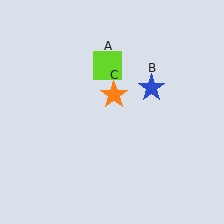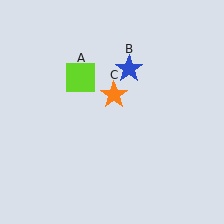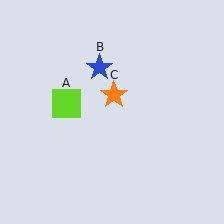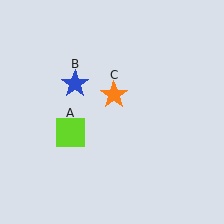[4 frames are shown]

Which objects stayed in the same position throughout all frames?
Orange star (object C) remained stationary.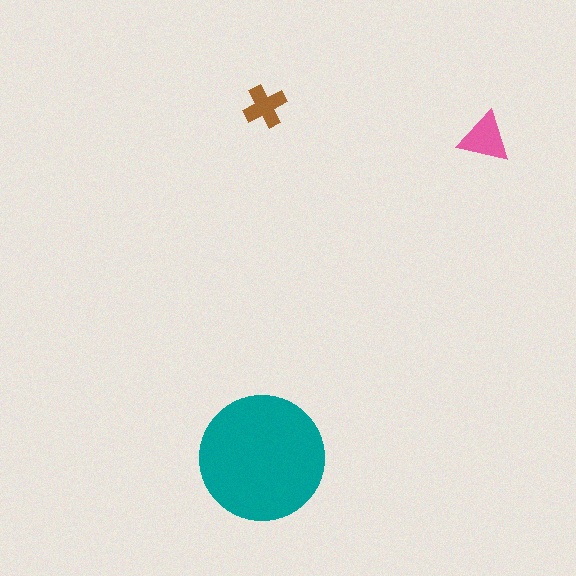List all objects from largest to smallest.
The teal circle, the pink triangle, the brown cross.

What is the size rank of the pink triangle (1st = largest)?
2nd.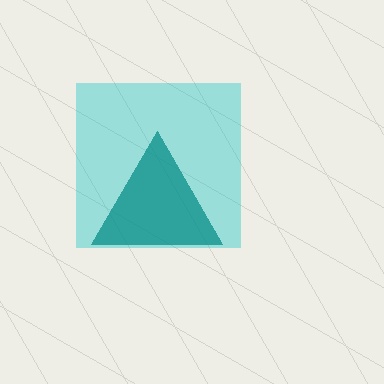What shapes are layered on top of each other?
The layered shapes are: a cyan square, a teal triangle.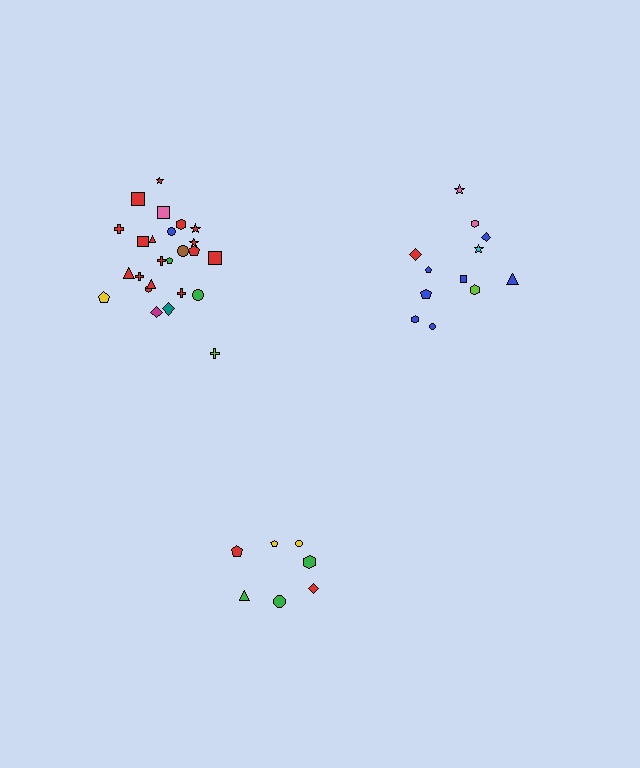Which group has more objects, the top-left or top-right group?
The top-left group.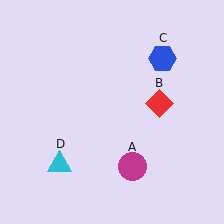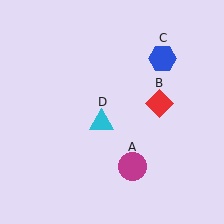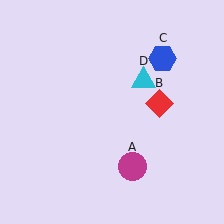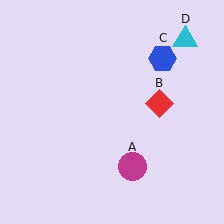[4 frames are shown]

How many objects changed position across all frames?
1 object changed position: cyan triangle (object D).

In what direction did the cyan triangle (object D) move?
The cyan triangle (object D) moved up and to the right.